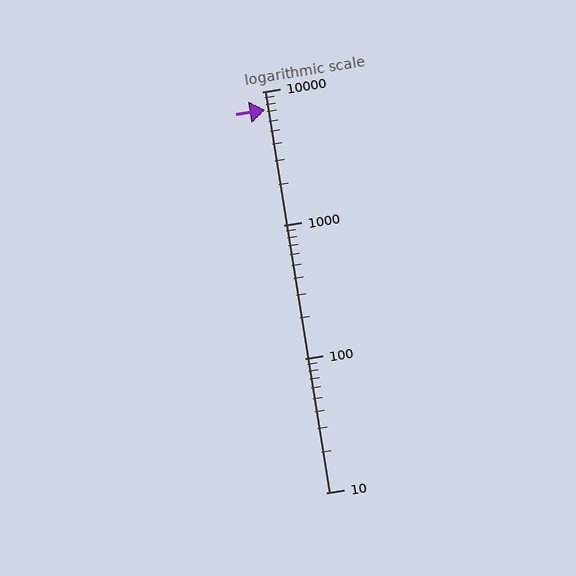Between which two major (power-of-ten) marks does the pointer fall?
The pointer is between 1000 and 10000.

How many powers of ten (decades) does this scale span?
The scale spans 3 decades, from 10 to 10000.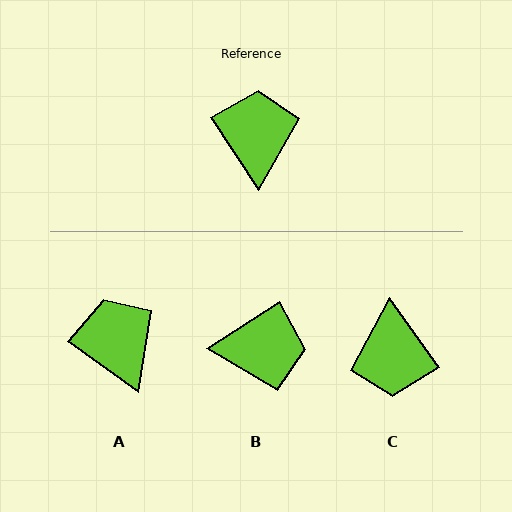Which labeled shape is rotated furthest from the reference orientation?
C, about 178 degrees away.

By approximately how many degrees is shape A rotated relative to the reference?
Approximately 21 degrees counter-clockwise.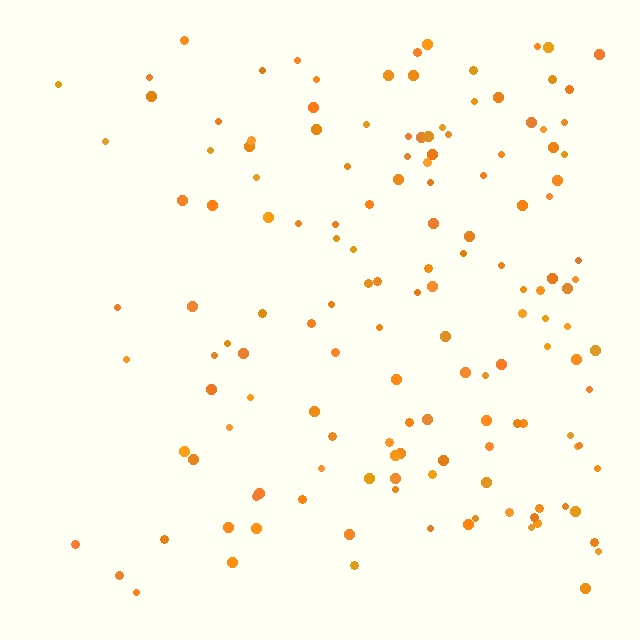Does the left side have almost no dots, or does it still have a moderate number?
Still a moderate number, just noticeably fewer than the right.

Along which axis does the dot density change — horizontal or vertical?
Horizontal.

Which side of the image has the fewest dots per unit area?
The left.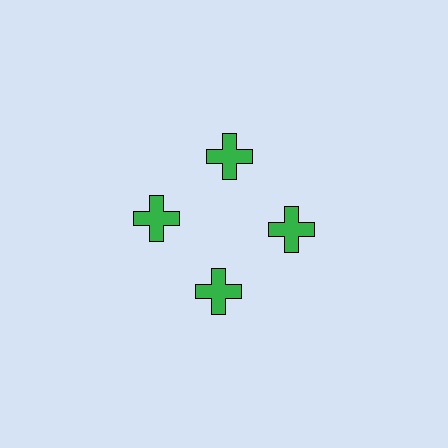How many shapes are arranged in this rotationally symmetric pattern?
There are 4 shapes, arranged in 4 groups of 1.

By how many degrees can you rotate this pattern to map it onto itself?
The pattern maps onto itself every 90 degrees of rotation.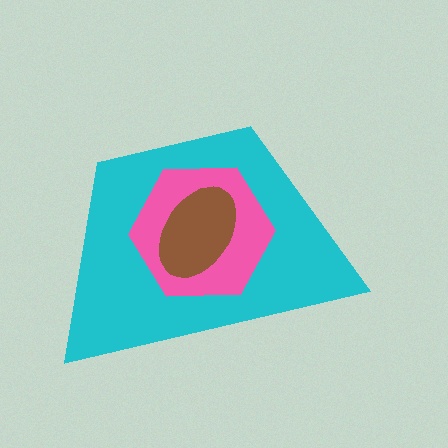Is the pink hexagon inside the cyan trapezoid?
Yes.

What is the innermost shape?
The brown ellipse.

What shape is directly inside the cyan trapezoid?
The pink hexagon.